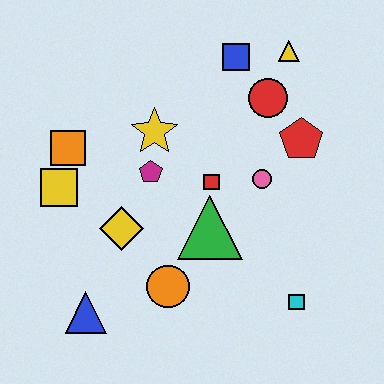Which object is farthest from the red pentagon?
The blue triangle is farthest from the red pentagon.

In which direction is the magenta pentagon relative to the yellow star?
The magenta pentagon is below the yellow star.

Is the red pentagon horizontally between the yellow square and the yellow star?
No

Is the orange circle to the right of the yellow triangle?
No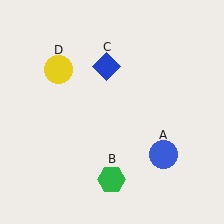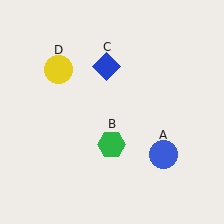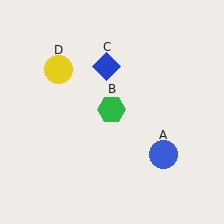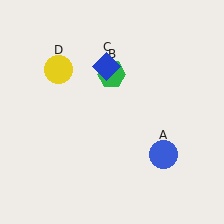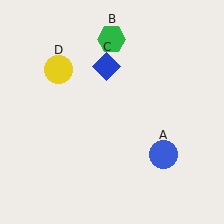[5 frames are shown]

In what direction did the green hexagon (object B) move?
The green hexagon (object B) moved up.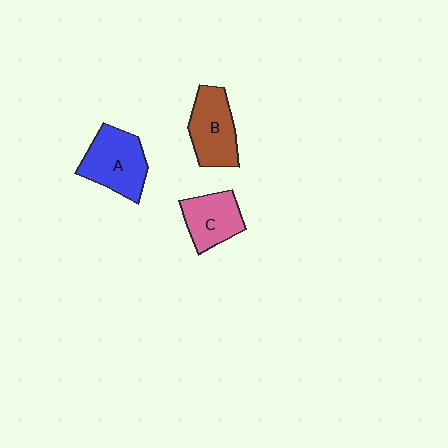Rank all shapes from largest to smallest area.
From largest to smallest: A (blue), B (brown), C (pink).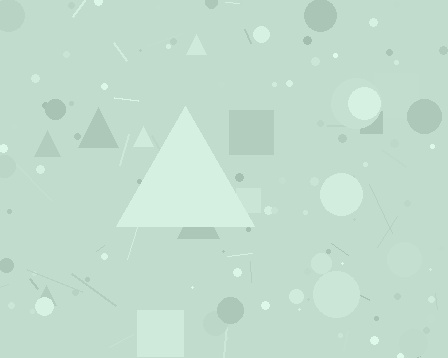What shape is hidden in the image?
A triangle is hidden in the image.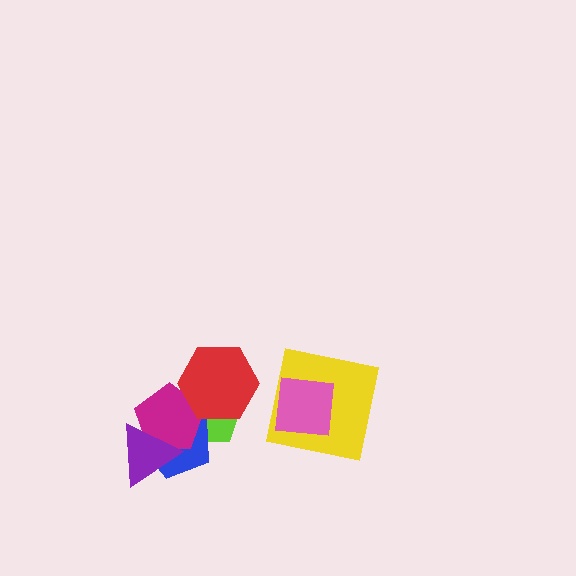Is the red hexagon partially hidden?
No, no other shape covers it.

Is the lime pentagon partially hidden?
Yes, it is partially covered by another shape.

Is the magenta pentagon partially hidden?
Yes, it is partially covered by another shape.